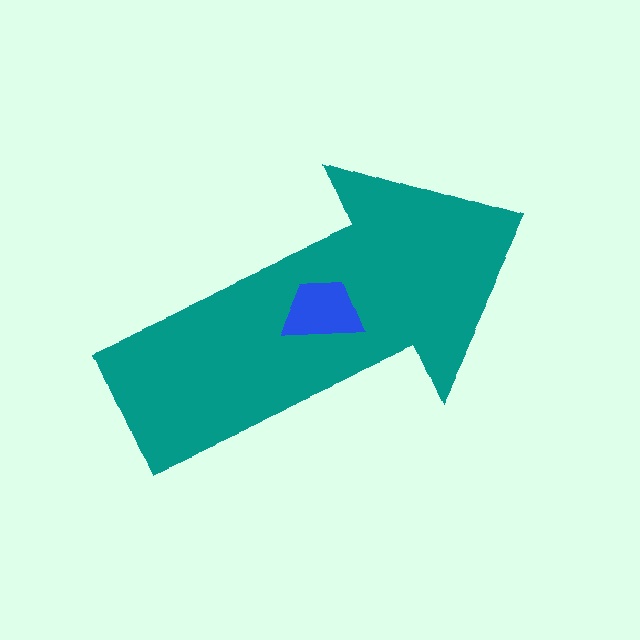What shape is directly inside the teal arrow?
The blue trapezoid.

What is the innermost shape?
The blue trapezoid.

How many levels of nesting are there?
2.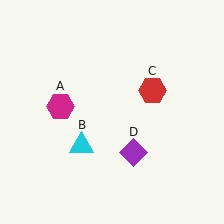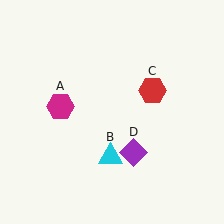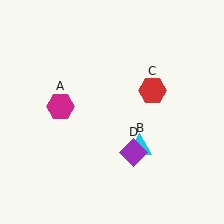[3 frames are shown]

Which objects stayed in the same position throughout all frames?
Magenta hexagon (object A) and red hexagon (object C) and purple diamond (object D) remained stationary.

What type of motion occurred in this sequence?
The cyan triangle (object B) rotated counterclockwise around the center of the scene.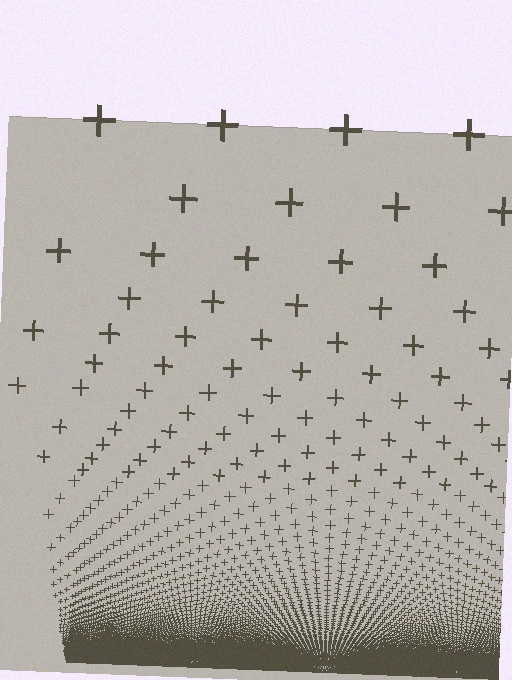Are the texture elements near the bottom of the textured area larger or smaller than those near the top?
Smaller. The gradient is inverted — elements near the bottom are smaller and denser.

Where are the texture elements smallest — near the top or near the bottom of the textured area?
Near the bottom.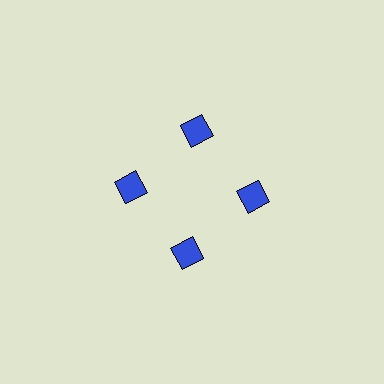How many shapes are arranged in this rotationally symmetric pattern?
There are 4 shapes, arranged in 4 groups of 1.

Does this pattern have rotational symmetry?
Yes, this pattern has 4-fold rotational symmetry. It looks the same after rotating 90 degrees around the center.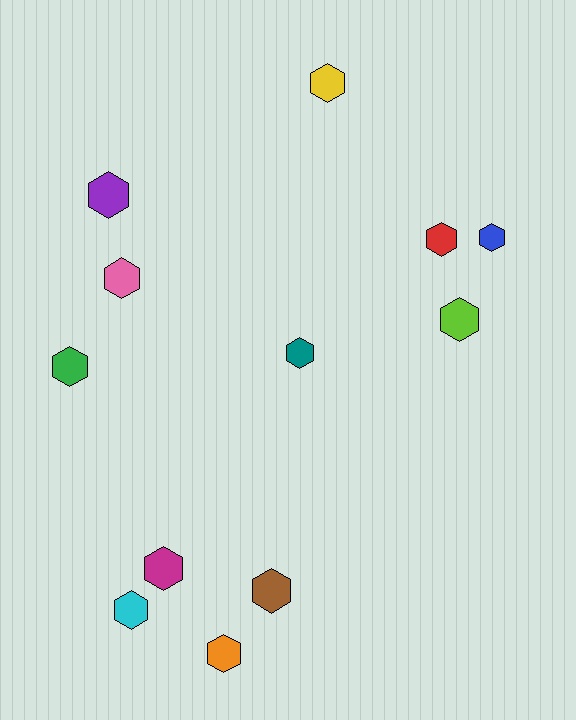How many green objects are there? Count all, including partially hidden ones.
There is 1 green object.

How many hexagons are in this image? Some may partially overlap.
There are 12 hexagons.